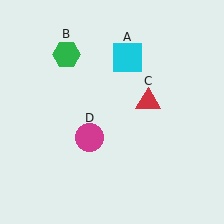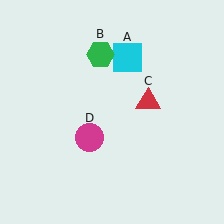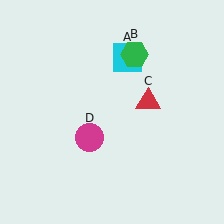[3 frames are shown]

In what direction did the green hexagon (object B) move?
The green hexagon (object B) moved right.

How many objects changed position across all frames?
1 object changed position: green hexagon (object B).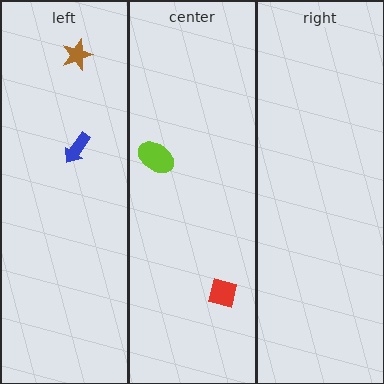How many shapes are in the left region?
2.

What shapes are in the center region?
The lime ellipse, the red square.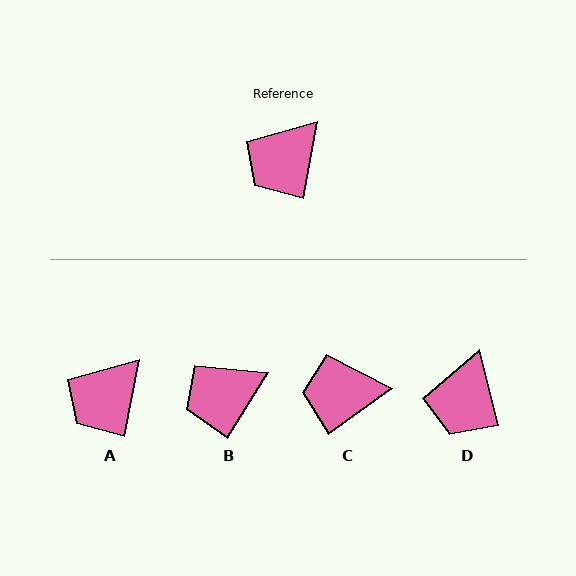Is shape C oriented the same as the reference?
No, it is off by about 43 degrees.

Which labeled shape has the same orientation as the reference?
A.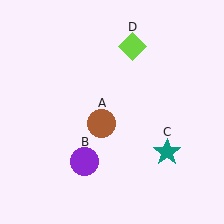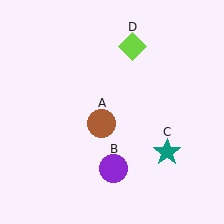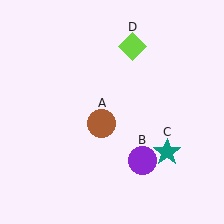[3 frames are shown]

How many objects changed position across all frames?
1 object changed position: purple circle (object B).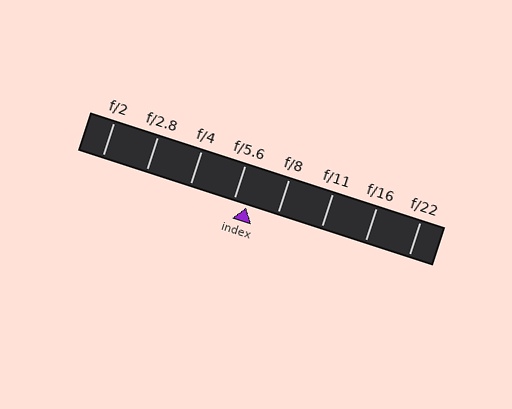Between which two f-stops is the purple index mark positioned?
The index mark is between f/5.6 and f/8.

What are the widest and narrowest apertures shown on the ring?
The widest aperture shown is f/2 and the narrowest is f/22.